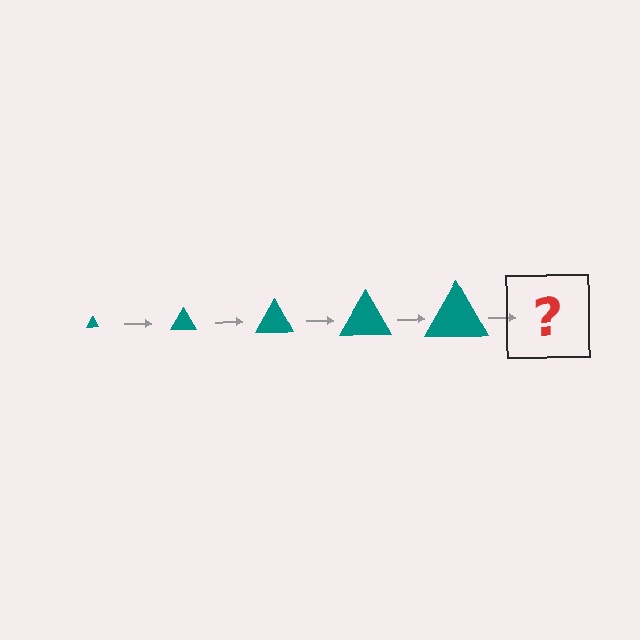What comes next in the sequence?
The next element should be a teal triangle, larger than the previous one.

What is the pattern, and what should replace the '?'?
The pattern is that the triangle gets progressively larger each step. The '?' should be a teal triangle, larger than the previous one.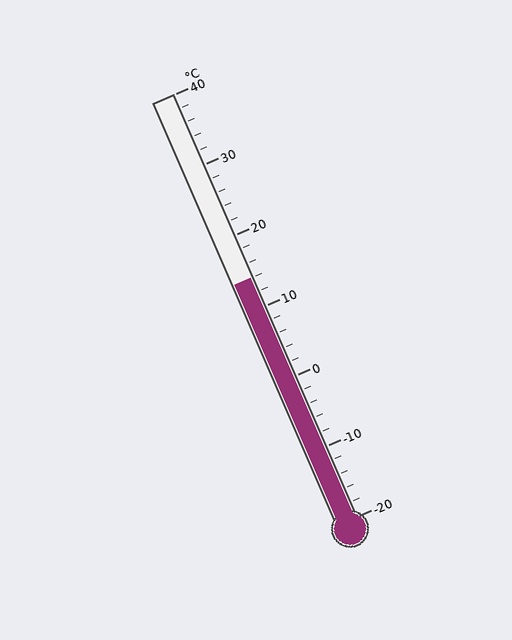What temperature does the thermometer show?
The thermometer shows approximately 14°C.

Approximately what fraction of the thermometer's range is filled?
The thermometer is filled to approximately 55% of its range.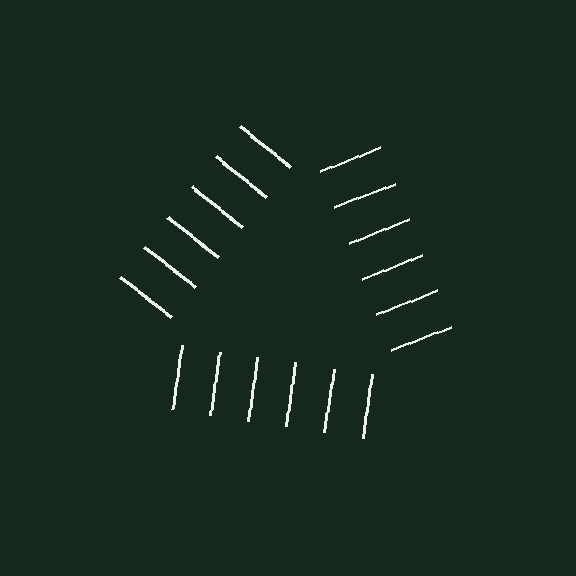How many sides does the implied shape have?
3 sides — the line-ends trace a triangle.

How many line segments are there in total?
18 — 6 along each of the 3 edges.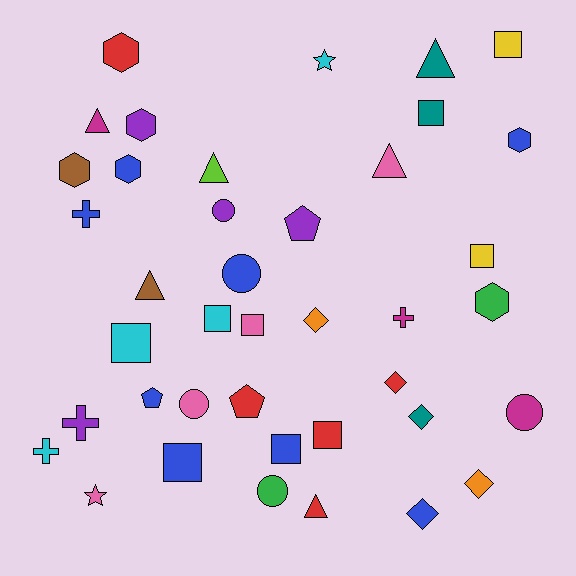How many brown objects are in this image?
There are 2 brown objects.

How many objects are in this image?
There are 40 objects.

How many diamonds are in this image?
There are 5 diamonds.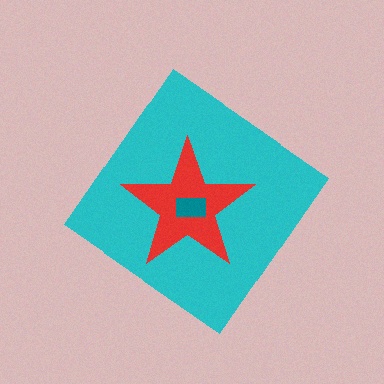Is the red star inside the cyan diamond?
Yes.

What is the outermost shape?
The cyan diamond.